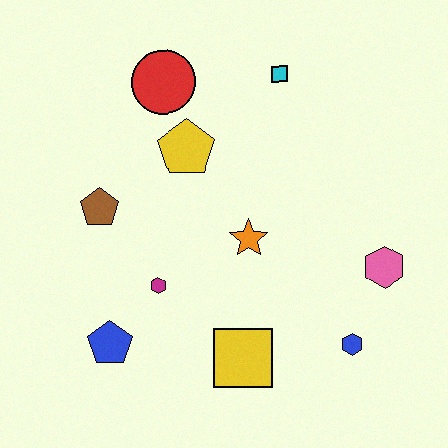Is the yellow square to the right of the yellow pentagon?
Yes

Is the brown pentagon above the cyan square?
No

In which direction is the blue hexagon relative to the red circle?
The blue hexagon is below the red circle.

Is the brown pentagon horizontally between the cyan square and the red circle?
No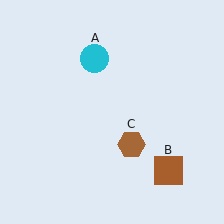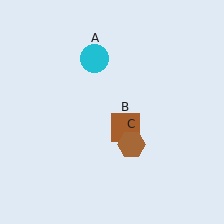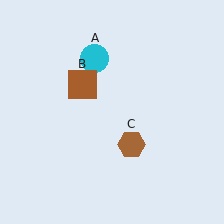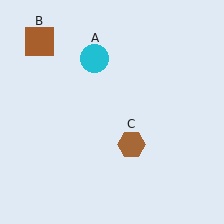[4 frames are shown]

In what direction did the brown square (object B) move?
The brown square (object B) moved up and to the left.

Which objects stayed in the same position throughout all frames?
Cyan circle (object A) and brown hexagon (object C) remained stationary.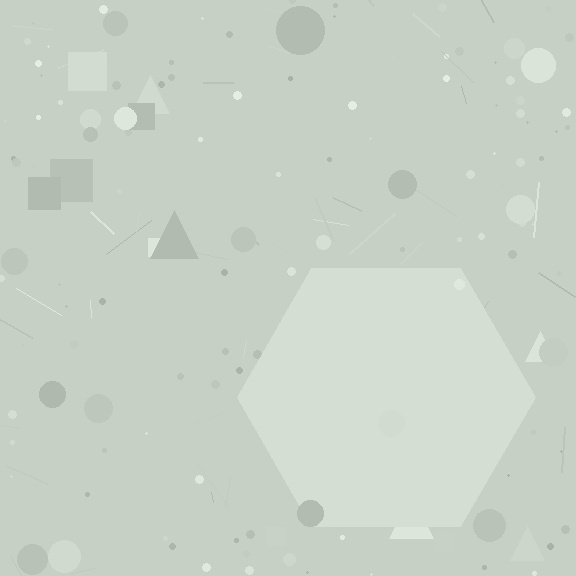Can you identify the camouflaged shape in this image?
The camouflaged shape is a hexagon.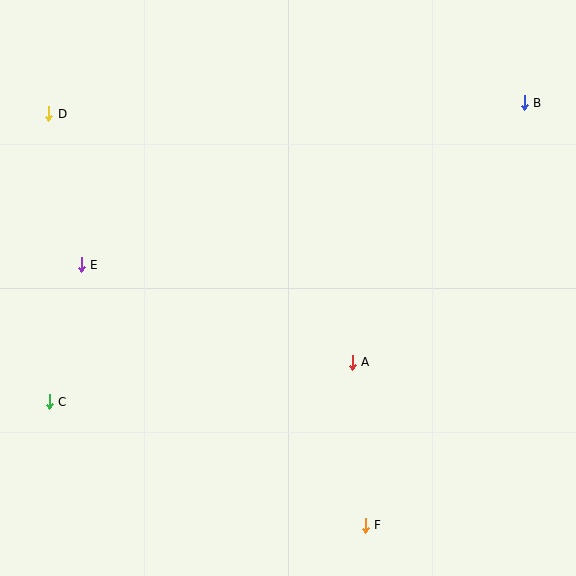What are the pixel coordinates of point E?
Point E is at (81, 265).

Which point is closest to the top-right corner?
Point B is closest to the top-right corner.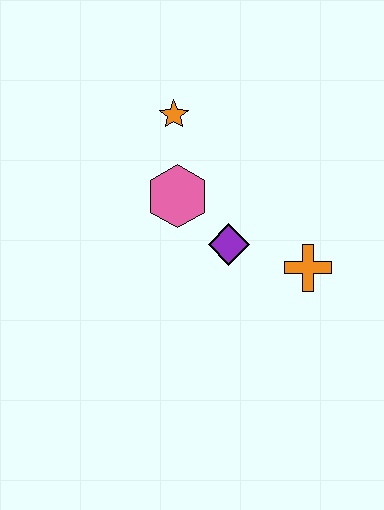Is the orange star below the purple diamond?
No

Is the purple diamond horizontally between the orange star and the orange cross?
Yes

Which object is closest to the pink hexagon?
The purple diamond is closest to the pink hexagon.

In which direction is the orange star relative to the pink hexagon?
The orange star is above the pink hexagon.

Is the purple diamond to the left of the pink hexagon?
No